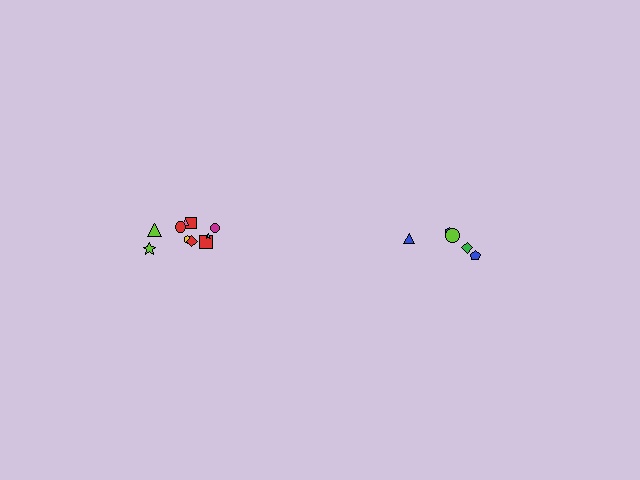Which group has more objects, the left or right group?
The left group.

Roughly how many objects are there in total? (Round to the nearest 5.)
Roughly 15 objects in total.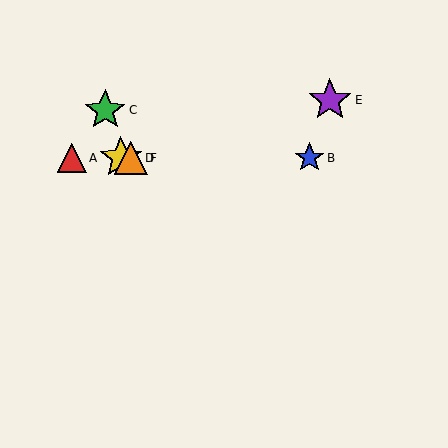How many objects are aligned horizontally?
4 objects (A, B, D, F) are aligned horizontally.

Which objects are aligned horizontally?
Objects A, B, D, F are aligned horizontally.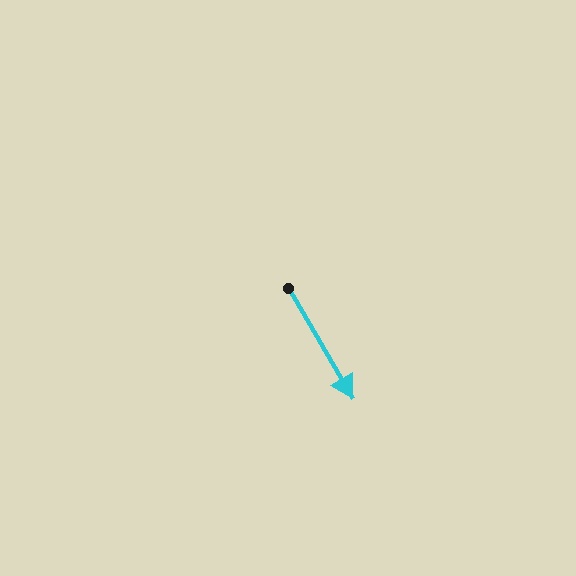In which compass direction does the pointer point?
Southeast.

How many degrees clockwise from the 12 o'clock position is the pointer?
Approximately 150 degrees.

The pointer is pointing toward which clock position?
Roughly 5 o'clock.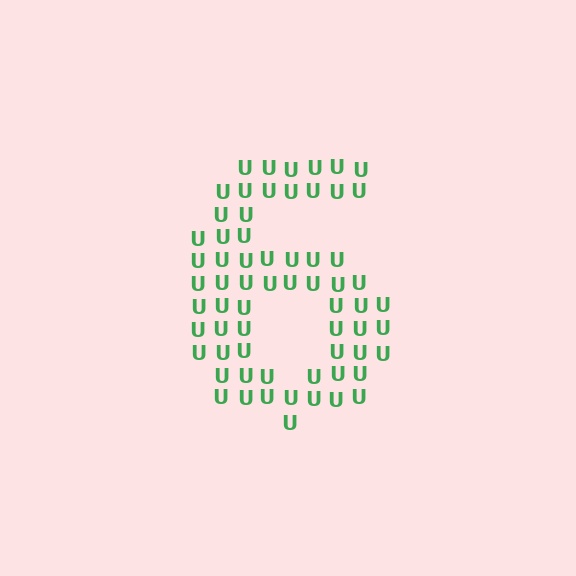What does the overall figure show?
The overall figure shows the digit 6.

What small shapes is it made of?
It is made of small letter U's.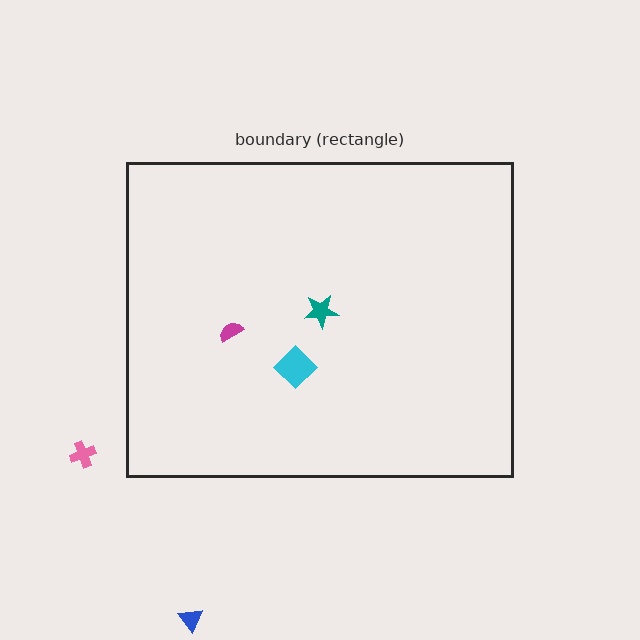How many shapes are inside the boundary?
3 inside, 2 outside.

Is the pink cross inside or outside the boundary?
Outside.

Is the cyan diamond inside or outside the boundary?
Inside.